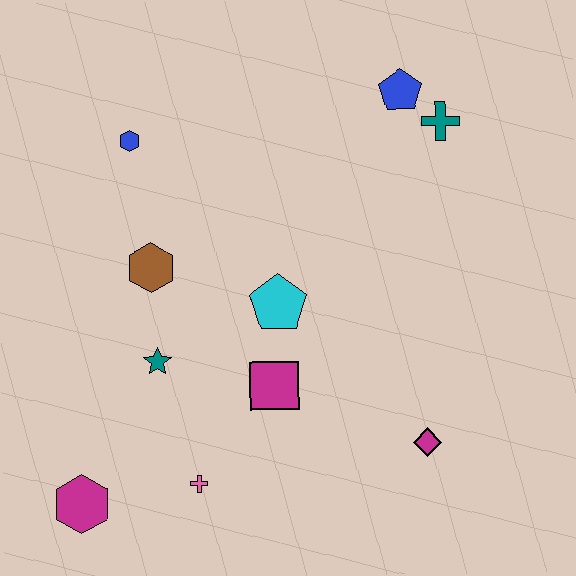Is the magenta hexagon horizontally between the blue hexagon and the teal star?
No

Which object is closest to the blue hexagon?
The brown hexagon is closest to the blue hexagon.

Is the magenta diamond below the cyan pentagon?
Yes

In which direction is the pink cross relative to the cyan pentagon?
The pink cross is below the cyan pentagon.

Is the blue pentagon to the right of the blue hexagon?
Yes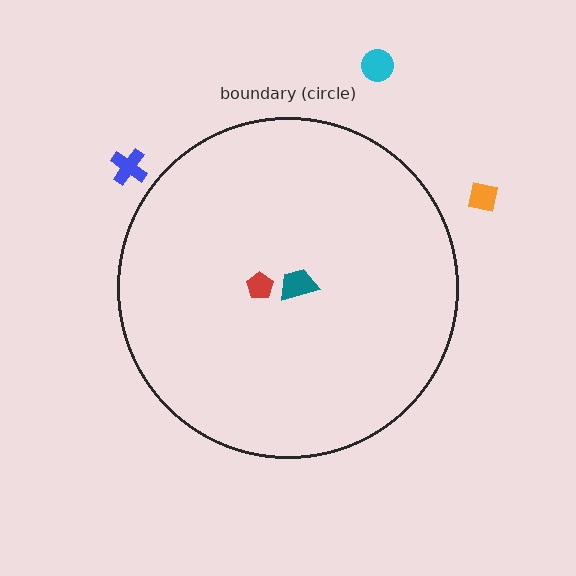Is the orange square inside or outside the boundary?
Outside.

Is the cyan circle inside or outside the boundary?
Outside.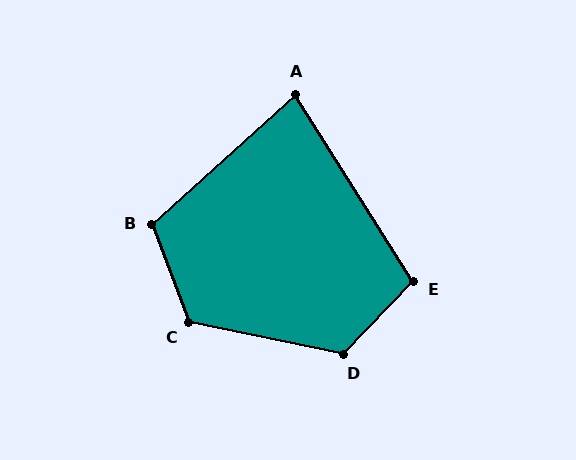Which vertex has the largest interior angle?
D, at approximately 123 degrees.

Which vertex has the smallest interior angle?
A, at approximately 80 degrees.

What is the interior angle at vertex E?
Approximately 104 degrees (obtuse).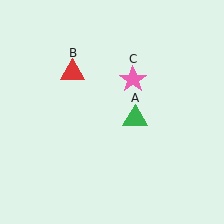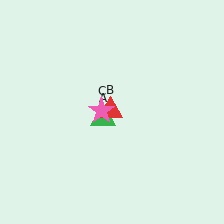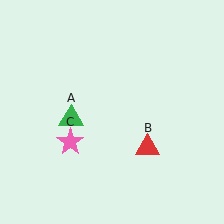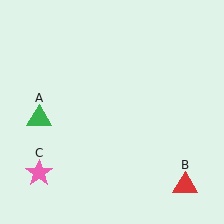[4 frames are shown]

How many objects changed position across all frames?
3 objects changed position: green triangle (object A), red triangle (object B), pink star (object C).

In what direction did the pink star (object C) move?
The pink star (object C) moved down and to the left.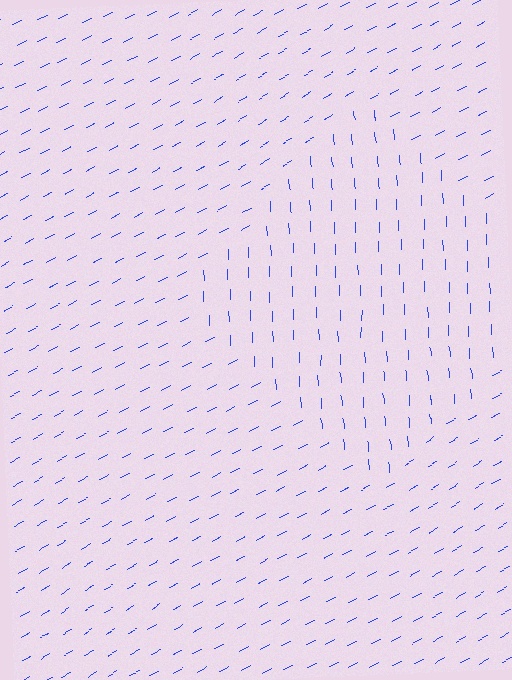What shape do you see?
I see a diamond.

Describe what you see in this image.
The image is filled with small blue line segments. A diamond region in the image has lines oriented differently from the surrounding lines, creating a visible texture boundary.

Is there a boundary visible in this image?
Yes, there is a texture boundary formed by a change in line orientation.